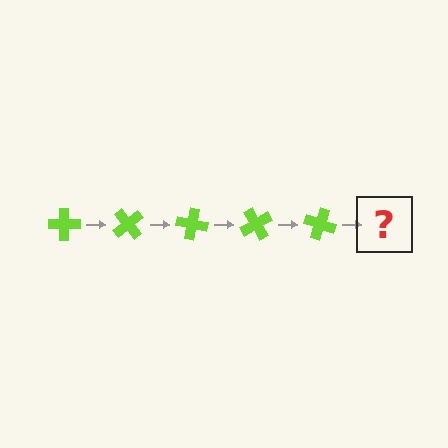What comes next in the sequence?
The next element should be a lime cross rotated 250 degrees.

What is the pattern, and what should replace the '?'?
The pattern is that the cross rotates 50 degrees each step. The '?' should be a lime cross rotated 250 degrees.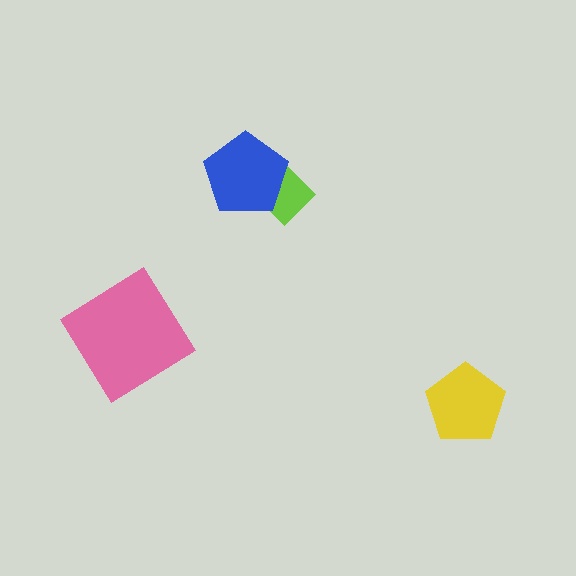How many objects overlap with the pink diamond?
0 objects overlap with the pink diamond.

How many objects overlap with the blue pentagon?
1 object overlaps with the blue pentagon.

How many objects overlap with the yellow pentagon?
0 objects overlap with the yellow pentagon.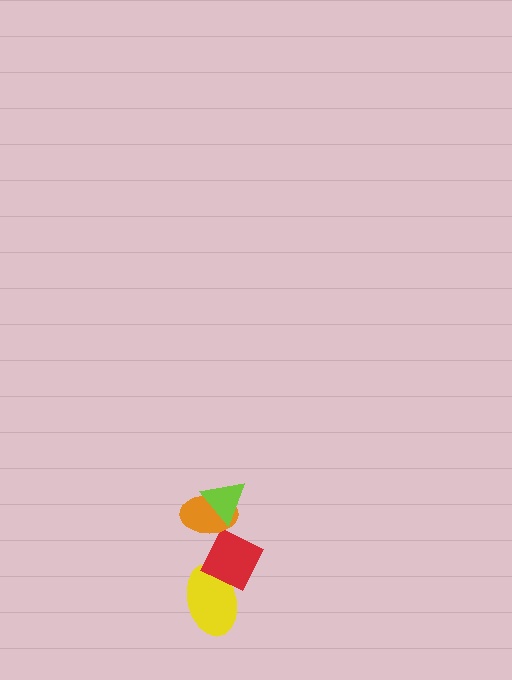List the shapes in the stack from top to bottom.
From top to bottom: the lime triangle, the orange ellipse, the red diamond, the yellow ellipse.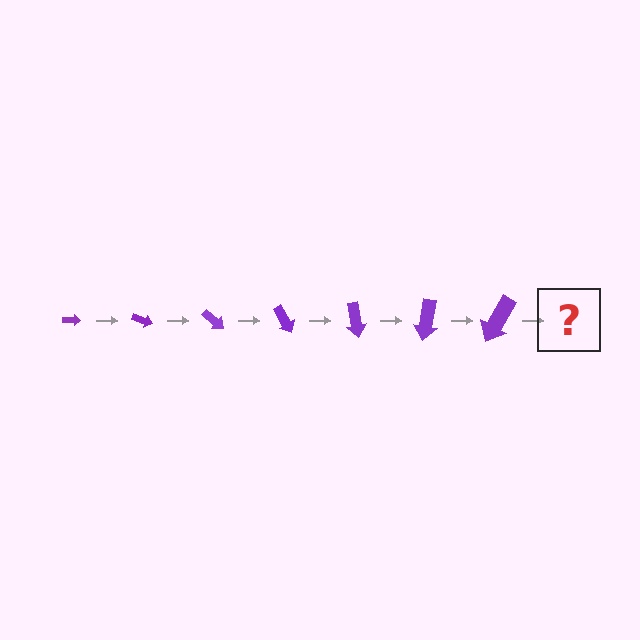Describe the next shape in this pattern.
It should be an arrow, larger than the previous one and rotated 140 degrees from the start.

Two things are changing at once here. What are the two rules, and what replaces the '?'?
The two rules are that the arrow grows larger each step and it rotates 20 degrees each step. The '?' should be an arrow, larger than the previous one and rotated 140 degrees from the start.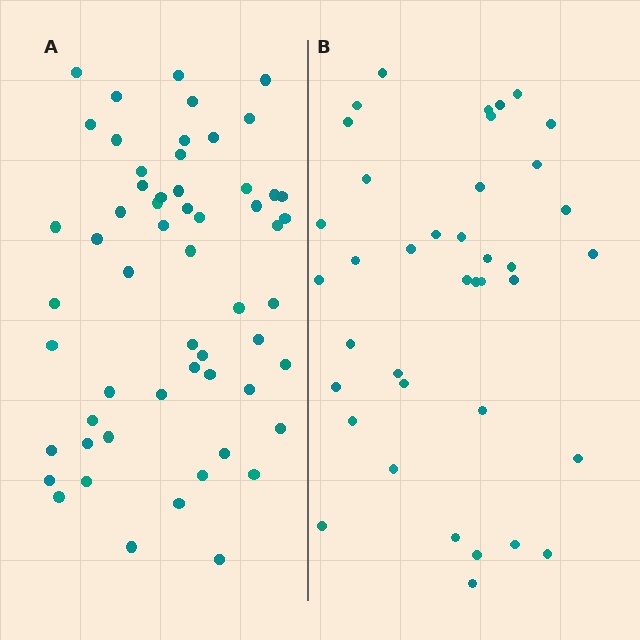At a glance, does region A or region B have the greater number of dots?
Region A (the left region) has more dots.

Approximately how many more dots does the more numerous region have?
Region A has approximately 20 more dots than region B.